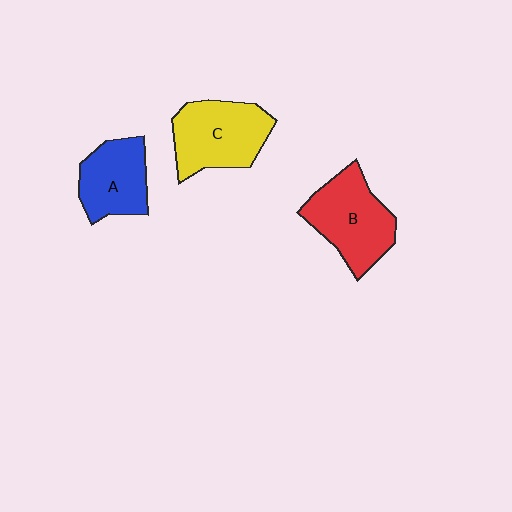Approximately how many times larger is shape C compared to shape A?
Approximately 1.3 times.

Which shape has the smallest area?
Shape A (blue).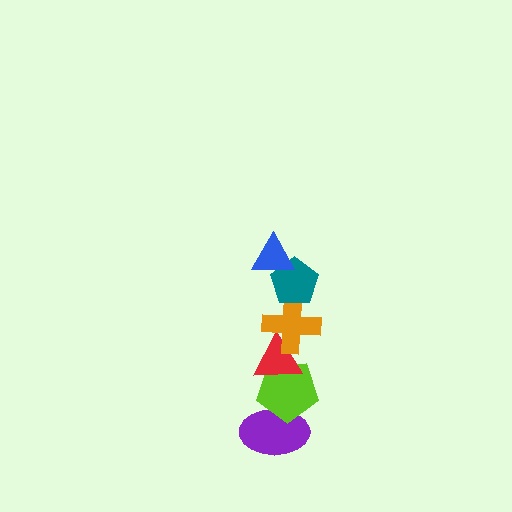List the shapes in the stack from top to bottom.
From top to bottom: the blue triangle, the teal pentagon, the orange cross, the red triangle, the lime pentagon, the purple ellipse.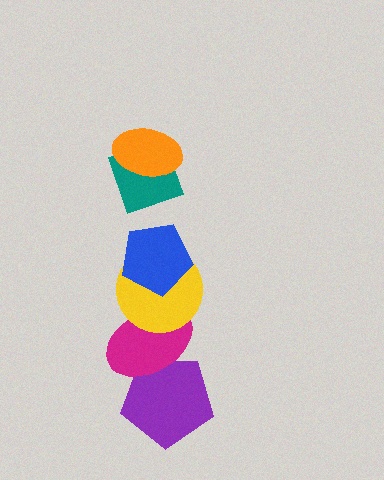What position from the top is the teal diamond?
The teal diamond is 2nd from the top.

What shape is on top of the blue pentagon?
The teal diamond is on top of the blue pentagon.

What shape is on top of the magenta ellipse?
The yellow circle is on top of the magenta ellipse.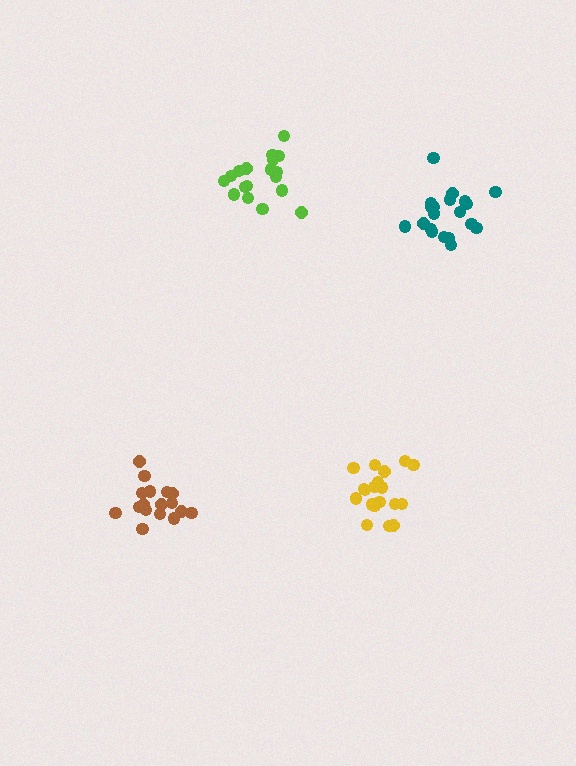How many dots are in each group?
Group 1: 18 dots, Group 2: 21 dots, Group 3: 20 dots, Group 4: 17 dots (76 total).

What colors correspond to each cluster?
The clusters are colored: lime, teal, yellow, brown.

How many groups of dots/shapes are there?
There are 4 groups.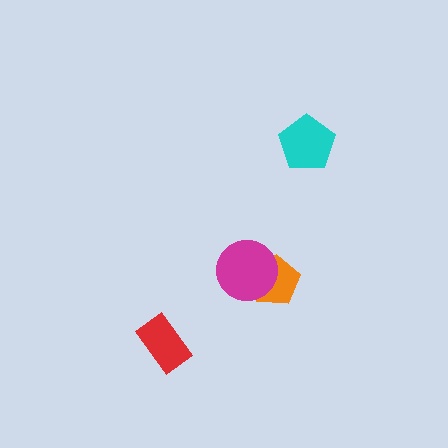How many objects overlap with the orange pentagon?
1 object overlaps with the orange pentagon.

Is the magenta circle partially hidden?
No, no other shape covers it.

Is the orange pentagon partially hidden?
Yes, it is partially covered by another shape.